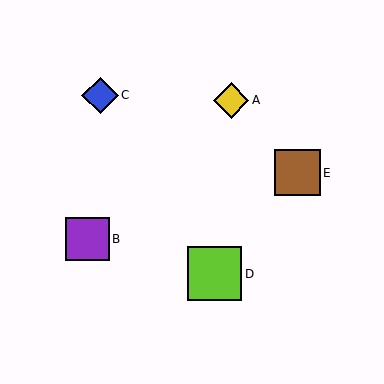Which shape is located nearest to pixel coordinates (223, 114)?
The yellow diamond (labeled A) at (231, 100) is nearest to that location.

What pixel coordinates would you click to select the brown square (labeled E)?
Click at (297, 173) to select the brown square E.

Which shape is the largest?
The lime square (labeled D) is the largest.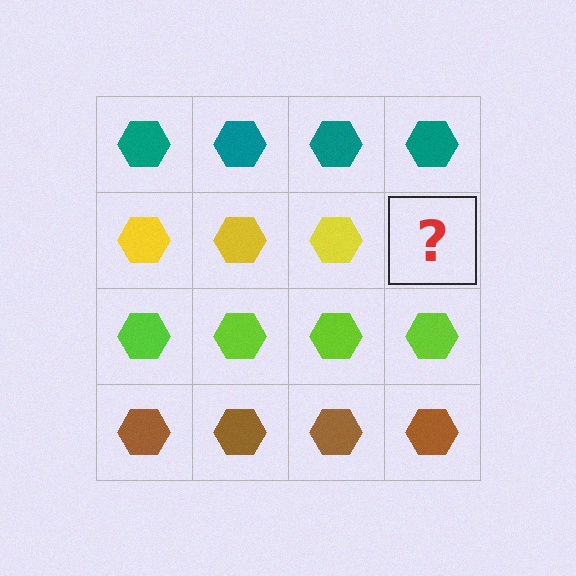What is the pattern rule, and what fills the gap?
The rule is that each row has a consistent color. The gap should be filled with a yellow hexagon.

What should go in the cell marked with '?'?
The missing cell should contain a yellow hexagon.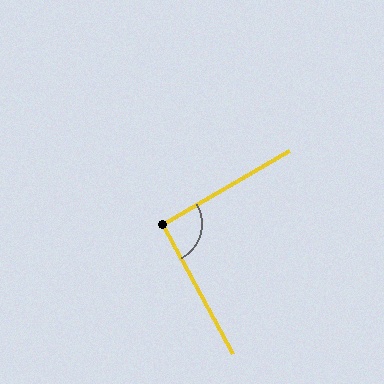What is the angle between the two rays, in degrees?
Approximately 92 degrees.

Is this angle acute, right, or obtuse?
It is approximately a right angle.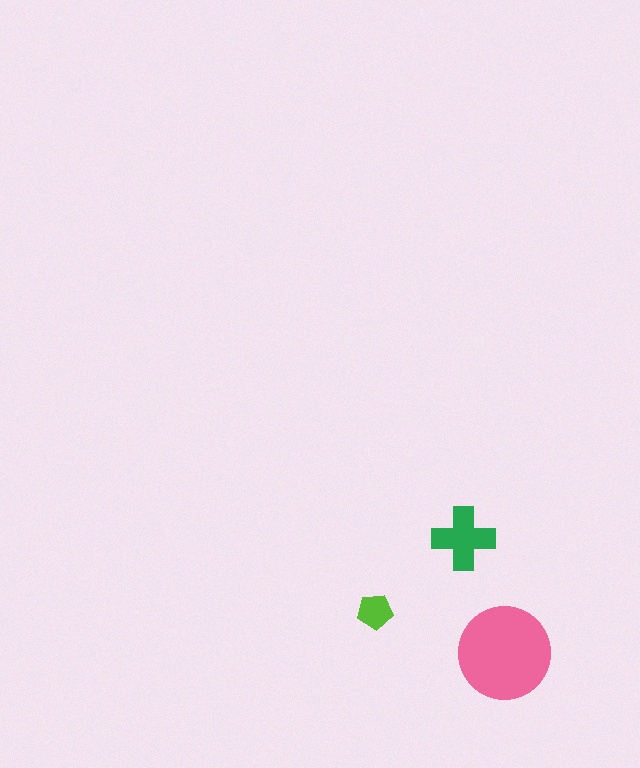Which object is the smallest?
The lime pentagon.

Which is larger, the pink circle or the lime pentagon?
The pink circle.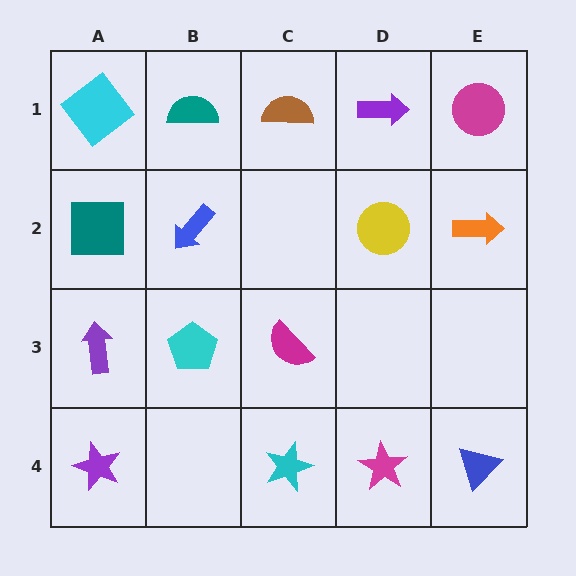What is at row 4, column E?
A blue triangle.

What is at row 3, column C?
A magenta semicircle.